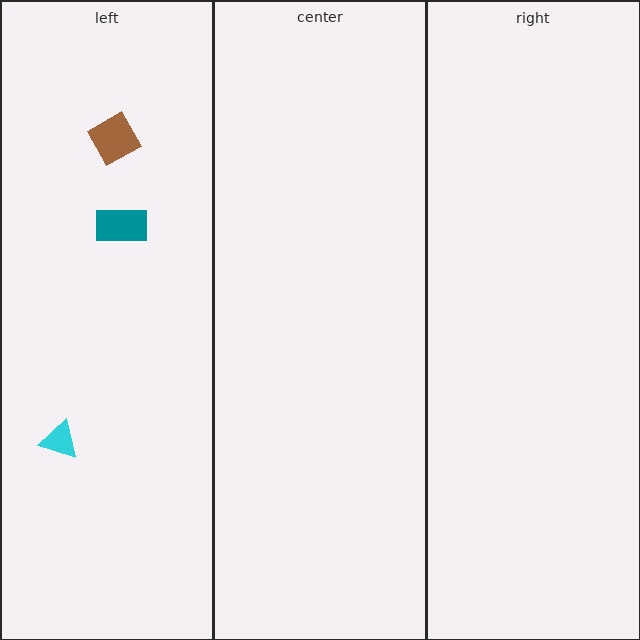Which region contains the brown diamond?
The left region.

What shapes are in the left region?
The cyan triangle, the brown diamond, the teal rectangle.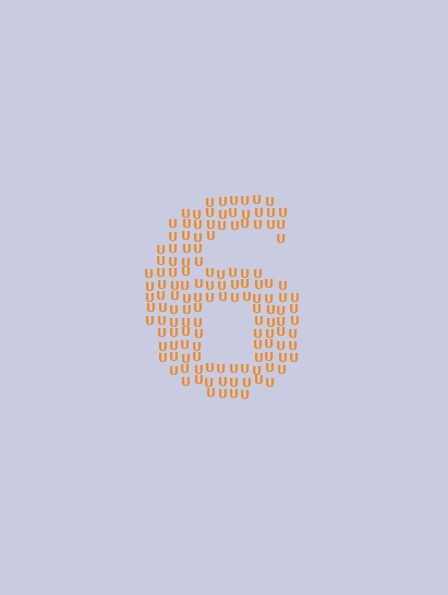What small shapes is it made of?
It is made of small letter U's.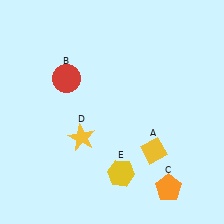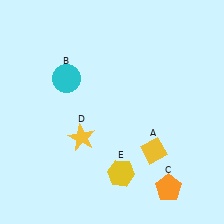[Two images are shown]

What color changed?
The circle (B) changed from red in Image 1 to cyan in Image 2.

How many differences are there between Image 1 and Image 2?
There is 1 difference between the two images.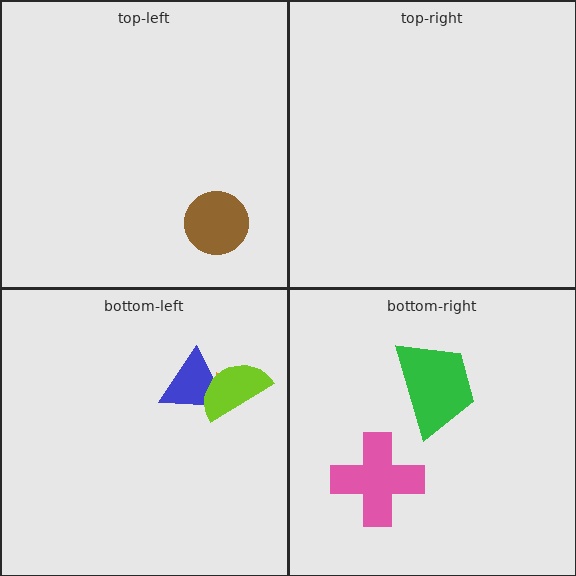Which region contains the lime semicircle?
The bottom-left region.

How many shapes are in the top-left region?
1.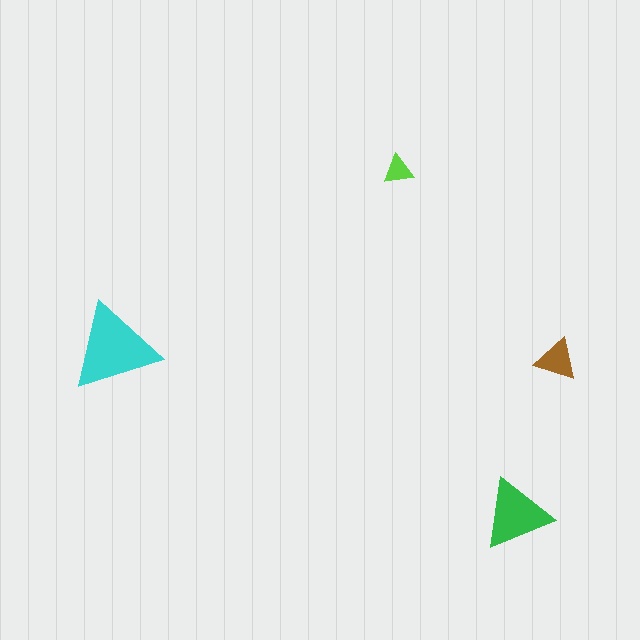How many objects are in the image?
There are 4 objects in the image.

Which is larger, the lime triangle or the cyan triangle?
The cyan one.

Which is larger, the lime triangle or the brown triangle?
The brown one.